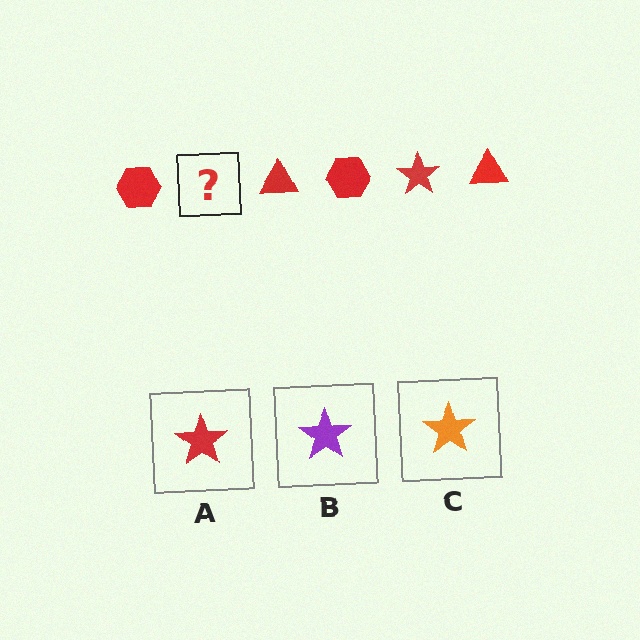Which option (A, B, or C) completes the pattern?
A.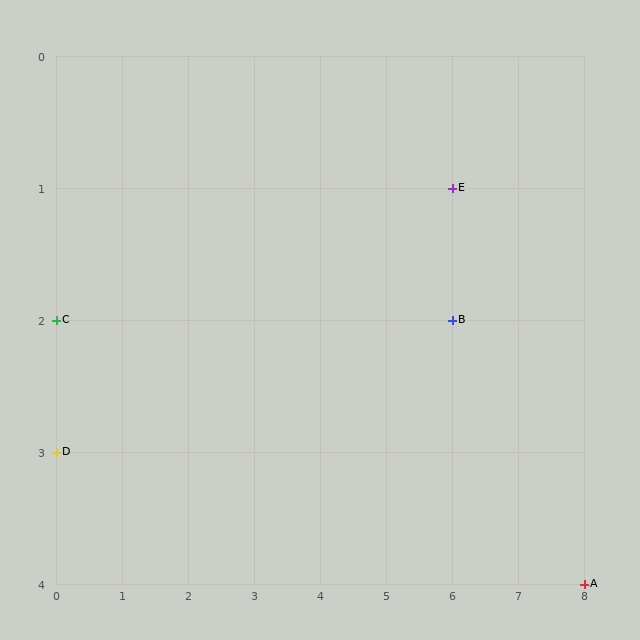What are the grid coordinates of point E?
Point E is at grid coordinates (6, 1).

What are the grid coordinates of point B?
Point B is at grid coordinates (6, 2).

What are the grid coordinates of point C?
Point C is at grid coordinates (0, 2).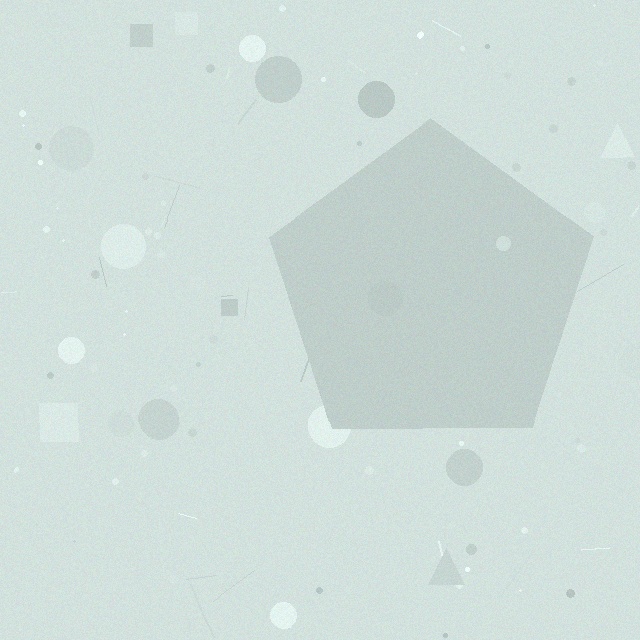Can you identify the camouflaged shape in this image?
The camouflaged shape is a pentagon.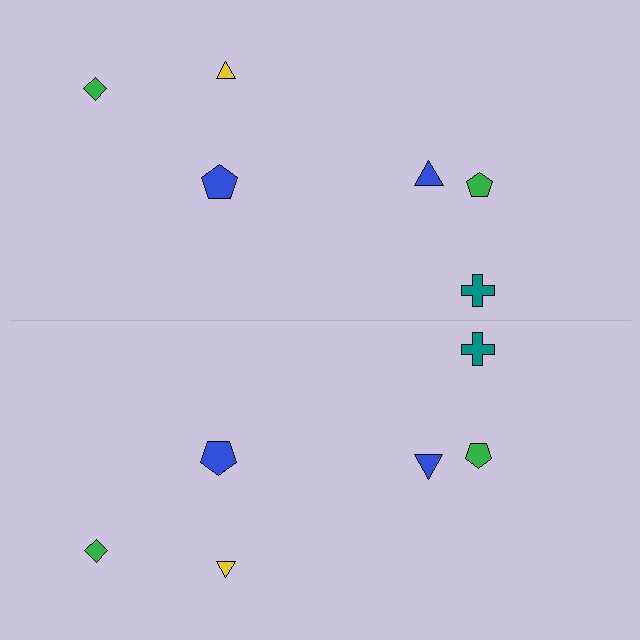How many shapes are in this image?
There are 12 shapes in this image.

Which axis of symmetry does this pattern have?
The pattern has a horizontal axis of symmetry running through the center of the image.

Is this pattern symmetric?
Yes, this pattern has bilateral (reflection) symmetry.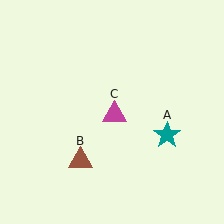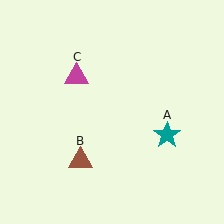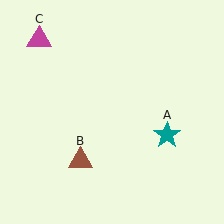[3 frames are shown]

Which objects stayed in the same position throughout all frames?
Teal star (object A) and brown triangle (object B) remained stationary.